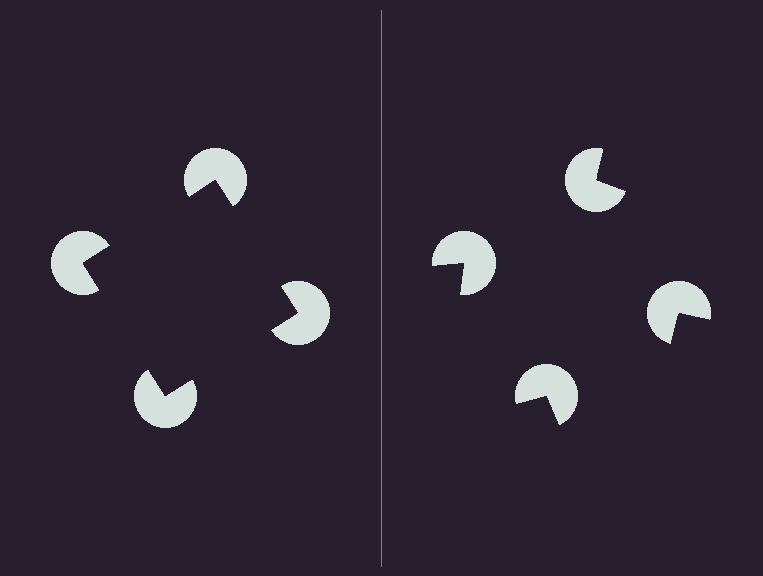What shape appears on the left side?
An illusory square.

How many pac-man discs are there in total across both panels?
8 — 4 on each side.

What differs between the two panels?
The pac-man discs are positioned identically on both sides; only the wedge orientations differ. On the left they align to a square; on the right they are misaligned.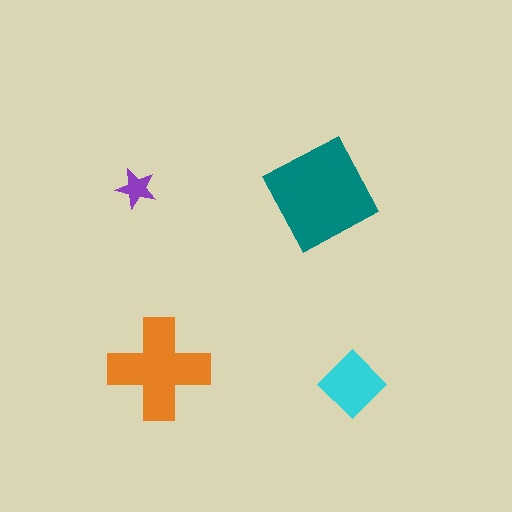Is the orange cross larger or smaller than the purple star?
Larger.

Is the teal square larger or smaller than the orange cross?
Larger.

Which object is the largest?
The teal square.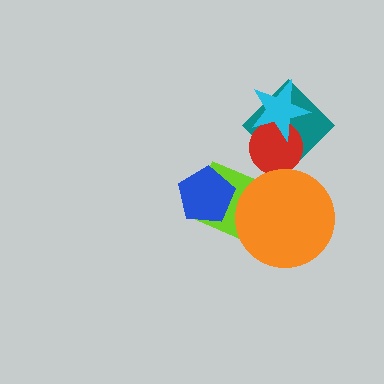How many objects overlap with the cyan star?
2 objects overlap with the cyan star.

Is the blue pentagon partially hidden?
No, no other shape covers it.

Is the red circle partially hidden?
Yes, it is partially covered by another shape.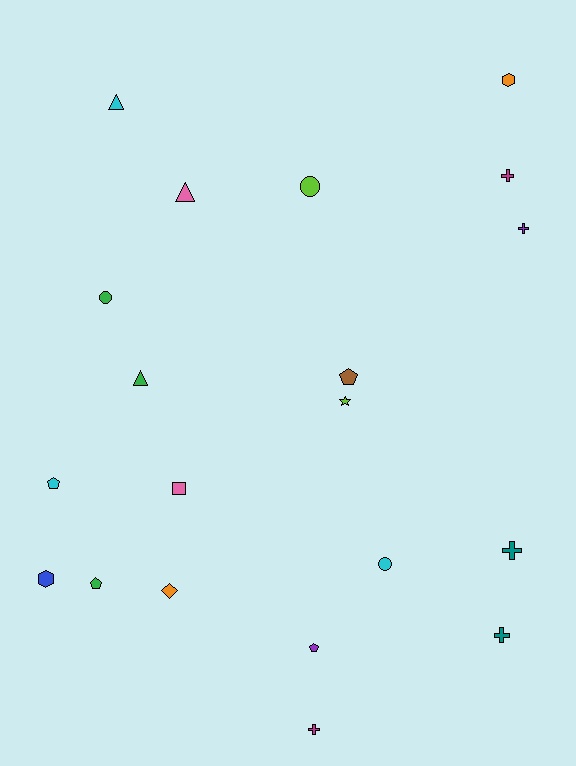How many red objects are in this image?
There are no red objects.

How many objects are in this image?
There are 20 objects.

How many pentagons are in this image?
There are 4 pentagons.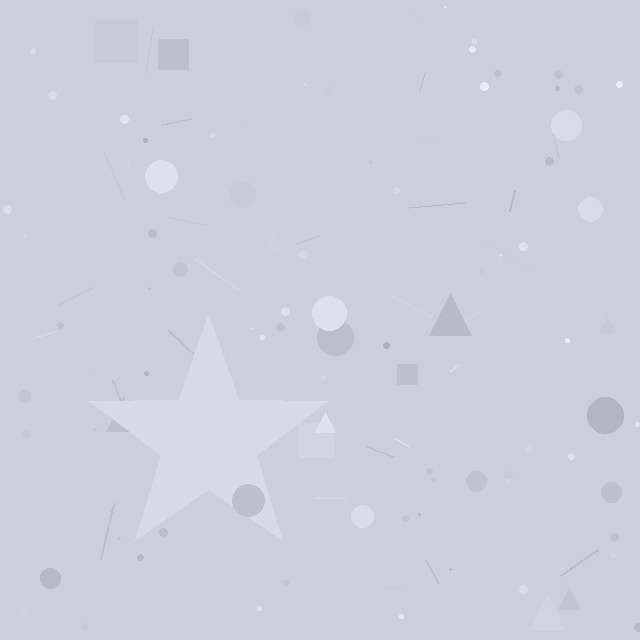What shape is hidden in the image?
A star is hidden in the image.